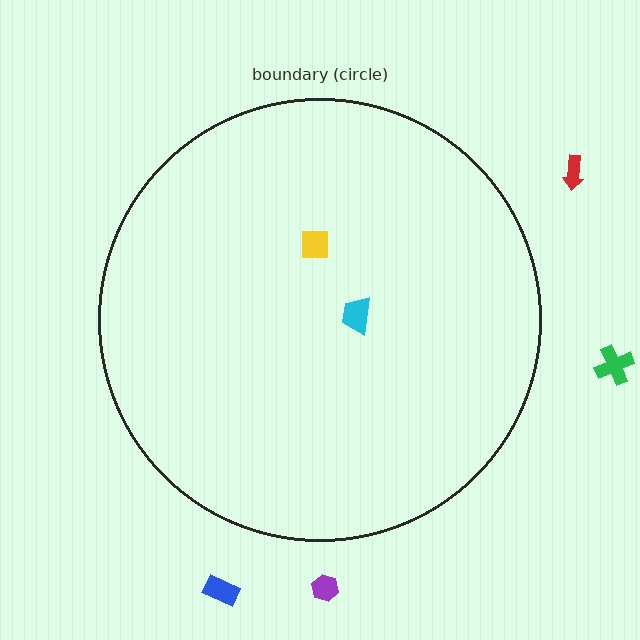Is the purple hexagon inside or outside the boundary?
Outside.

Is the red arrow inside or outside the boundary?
Outside.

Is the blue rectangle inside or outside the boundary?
Outside.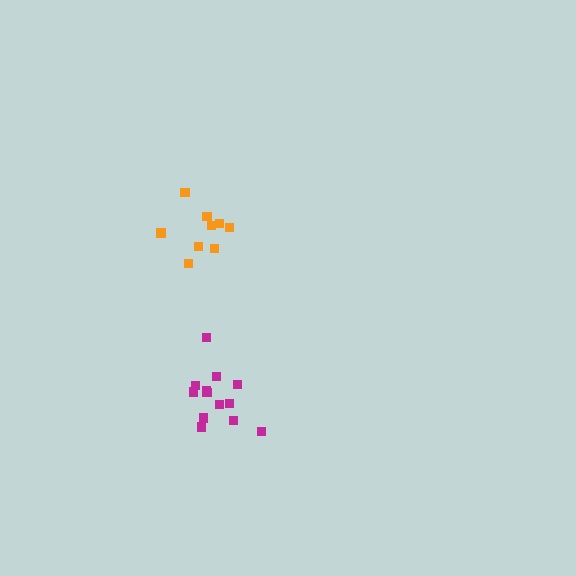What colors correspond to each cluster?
The clusters are colored: magenta, orange.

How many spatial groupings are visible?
There are 2 spatial groupings.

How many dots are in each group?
Group 1: 13 dots, Group 2: 9 dots (22 total).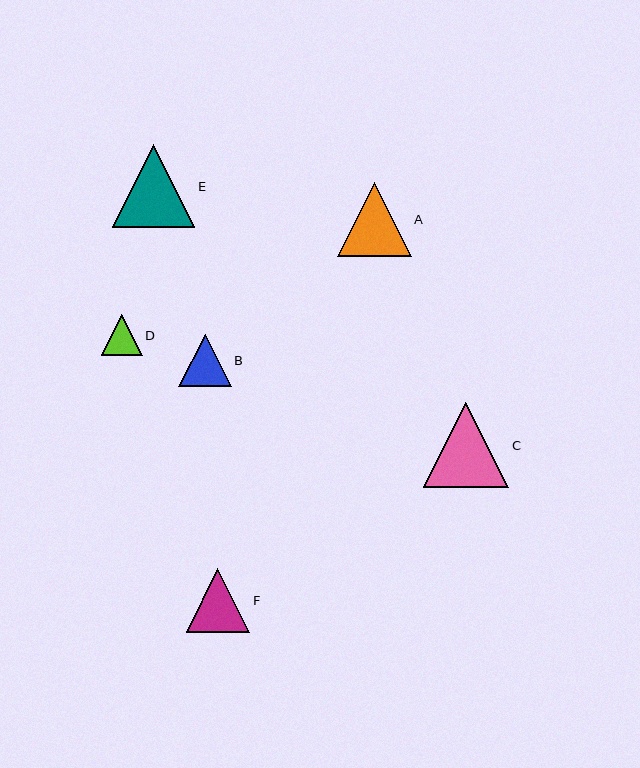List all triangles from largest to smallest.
From largest to smallest: C, E, A, F, B, D.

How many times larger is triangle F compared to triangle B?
Triangle F is approximately 1.2 times the size of triangle B.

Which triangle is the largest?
Triangle C is the largest with a size of approximately 85 pixels.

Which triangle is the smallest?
Triangle D is the smallest with a size of approximately 41 pixels.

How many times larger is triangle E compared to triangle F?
Triangle E is approximately 1.3 times the size of triangle F.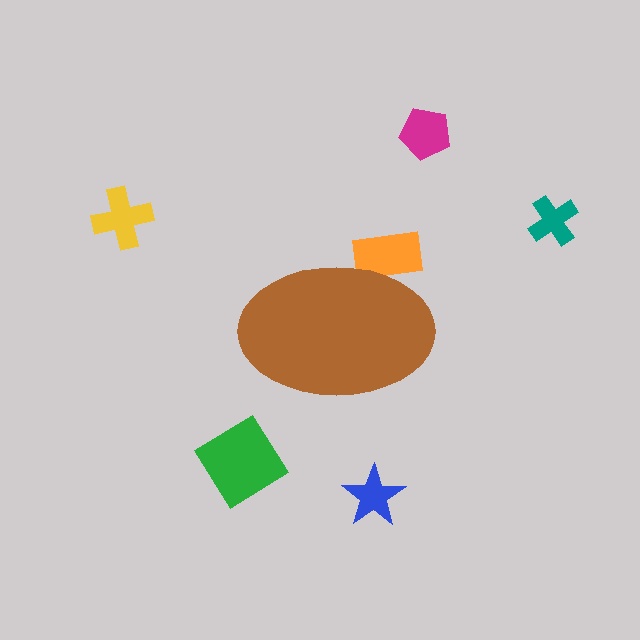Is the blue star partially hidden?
No, the blue star is fully visible.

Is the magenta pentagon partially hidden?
No, the magenta pentagon is fully visible.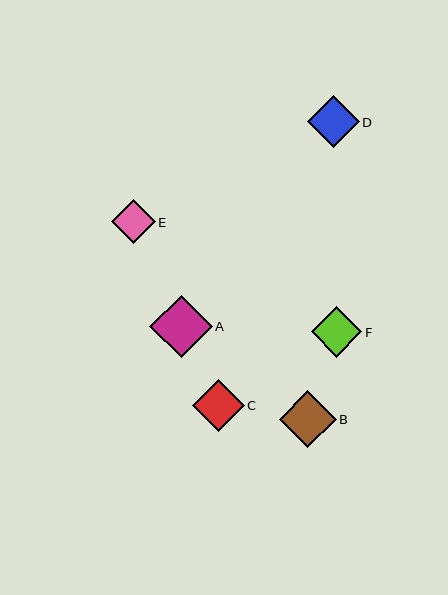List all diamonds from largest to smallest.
From largest to smallest: A, B, C, D, F, E.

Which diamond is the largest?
Diamond A is the largest with a size of approximately 62 pixels.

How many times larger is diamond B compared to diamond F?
Diamond B is approximately 1.1 times the size of diamond F.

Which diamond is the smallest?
Diamond E is the smallest with a size of approximately 44 pixels.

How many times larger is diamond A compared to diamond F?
Diamond A is approximately 1.2 times the size of diamond F.